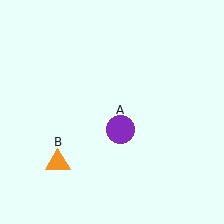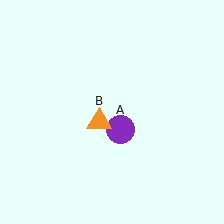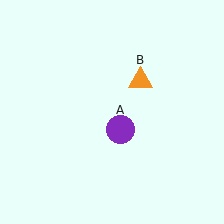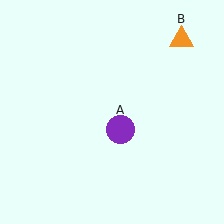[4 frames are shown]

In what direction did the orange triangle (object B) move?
The orange triangle (object B) moved up and to the right.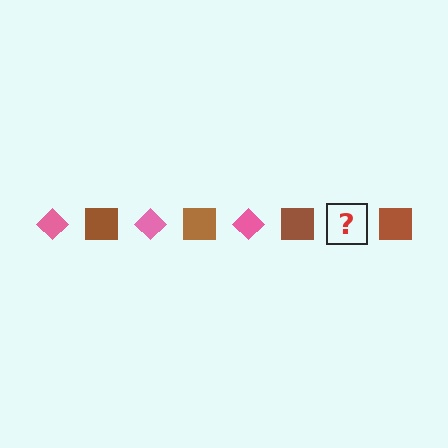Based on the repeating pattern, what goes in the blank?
The blank should be a pink diamond.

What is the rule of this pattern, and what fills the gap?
The rule is that the pattern alternates between pink diamond and brown square. The gap should be filled with a pink diamond.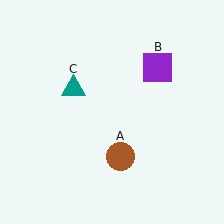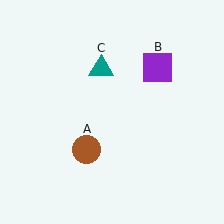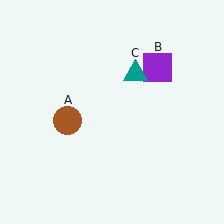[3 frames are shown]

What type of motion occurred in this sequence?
The brown circle (object A), teal triangle (object C) rotated clockwise around the center of the scene.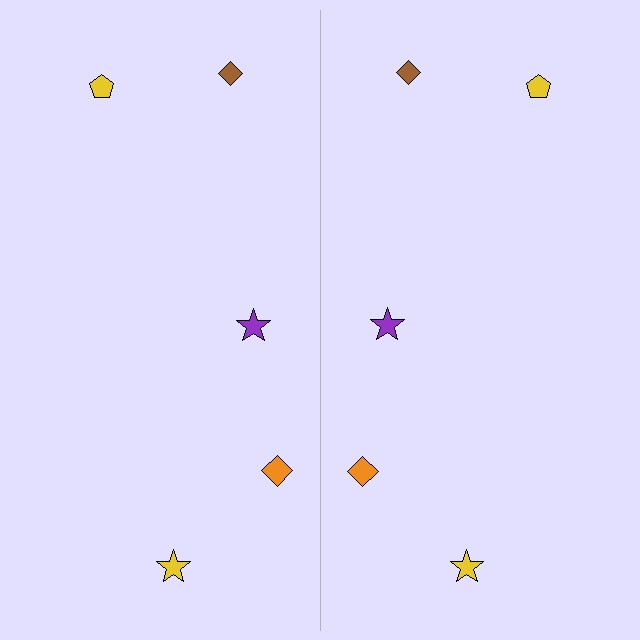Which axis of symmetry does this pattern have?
The pattern has a vertical axis of symmetry running through the center of the image.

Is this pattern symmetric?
Yes, this pattern has bilateral (reflection) symmetry.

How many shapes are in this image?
There are 10 shapes in this image.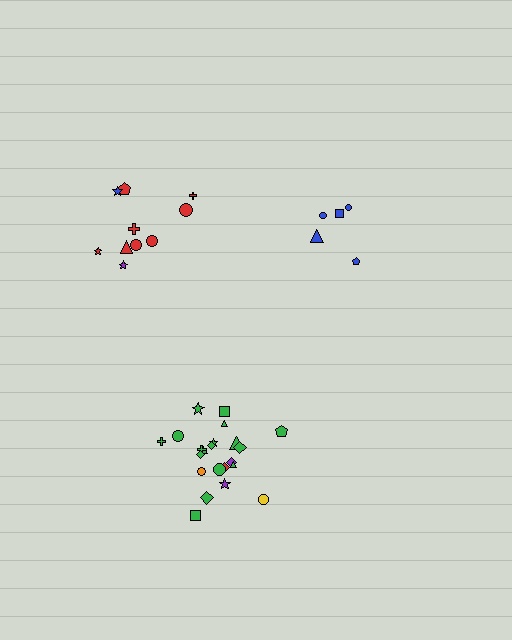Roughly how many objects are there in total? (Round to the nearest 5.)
Roughly 35 objects in total.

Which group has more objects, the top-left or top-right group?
The top-left group.